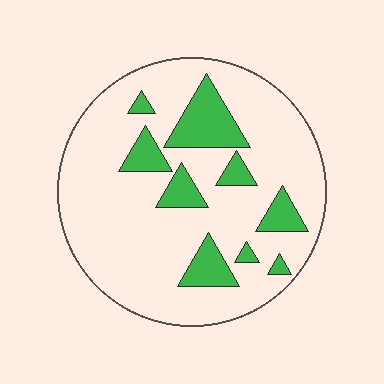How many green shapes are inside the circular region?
9.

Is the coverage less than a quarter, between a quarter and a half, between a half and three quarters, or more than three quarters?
Less than a quarter.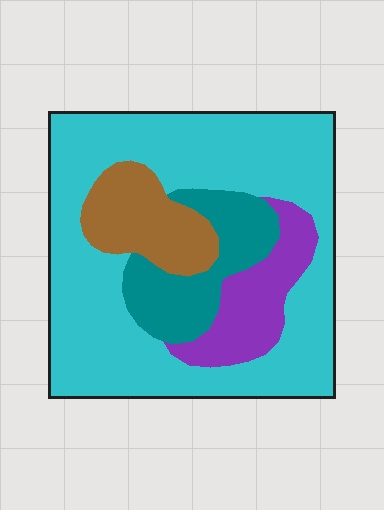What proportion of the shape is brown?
Brown covers 12% of the shape.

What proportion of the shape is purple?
Purple covers about 10% of the shape.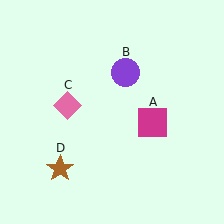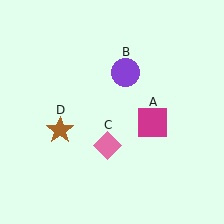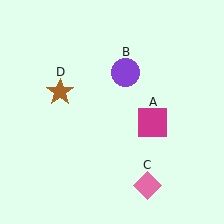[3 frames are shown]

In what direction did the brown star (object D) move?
The brown star (object D) moved up.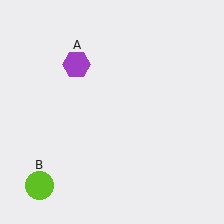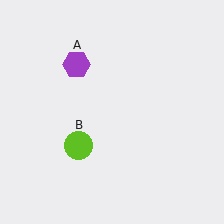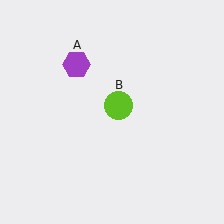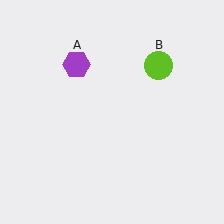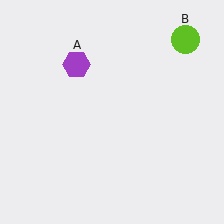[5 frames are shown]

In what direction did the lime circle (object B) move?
The lime circle (object B) moved up and to the right.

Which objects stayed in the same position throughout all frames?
Purple hexagon (object A) remained stationary.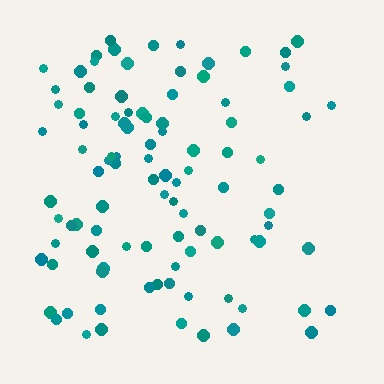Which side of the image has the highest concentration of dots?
The left.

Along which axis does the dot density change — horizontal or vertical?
Horizontal.